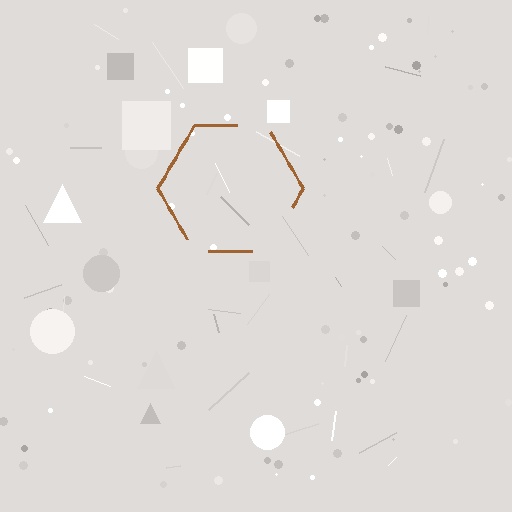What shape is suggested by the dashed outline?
The dashed outline suggests a hexagon.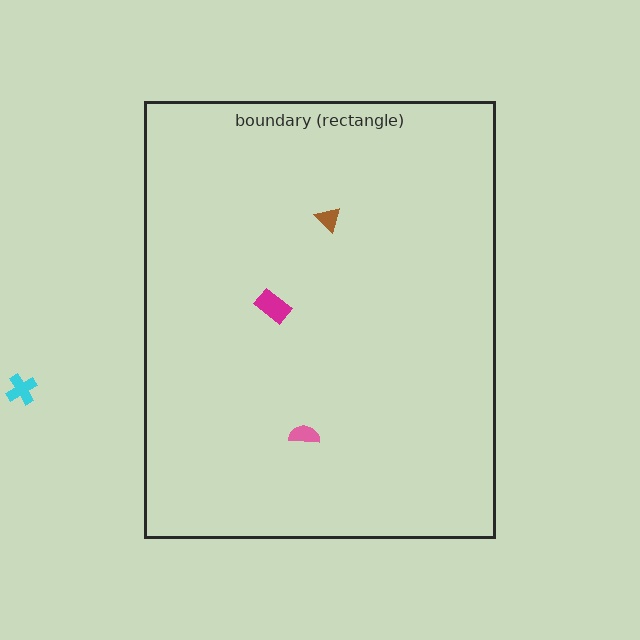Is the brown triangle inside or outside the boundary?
Inside.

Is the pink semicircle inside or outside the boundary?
Inside.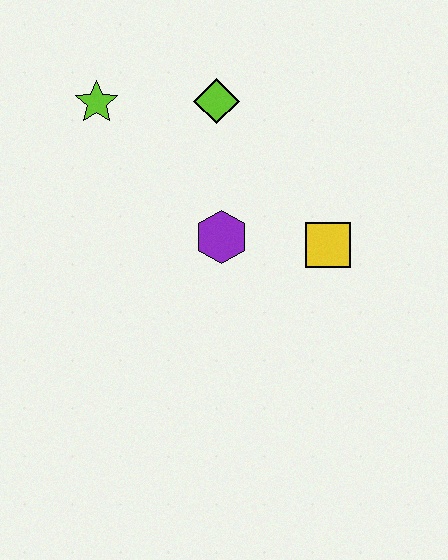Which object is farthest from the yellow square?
The lime star is farthest from the yellow square.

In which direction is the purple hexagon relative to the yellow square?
The purple hexagon is to the left of the yellow square.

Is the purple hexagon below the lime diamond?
Yes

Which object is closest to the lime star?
The lime diamond is closest to the lime star.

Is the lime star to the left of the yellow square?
Yes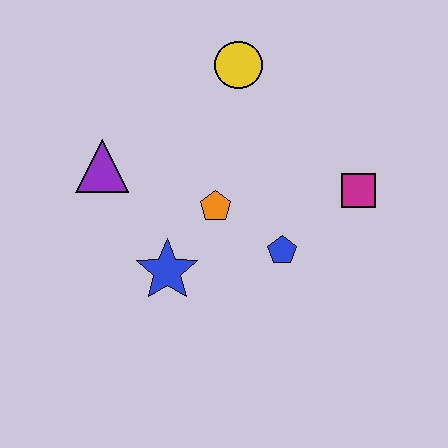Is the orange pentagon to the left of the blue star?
No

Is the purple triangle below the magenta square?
No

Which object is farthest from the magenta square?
The purple triangle is farthest from the magenta square.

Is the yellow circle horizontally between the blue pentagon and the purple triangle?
Yes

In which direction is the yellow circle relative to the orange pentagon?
The yellow circle is above the orange pentagon.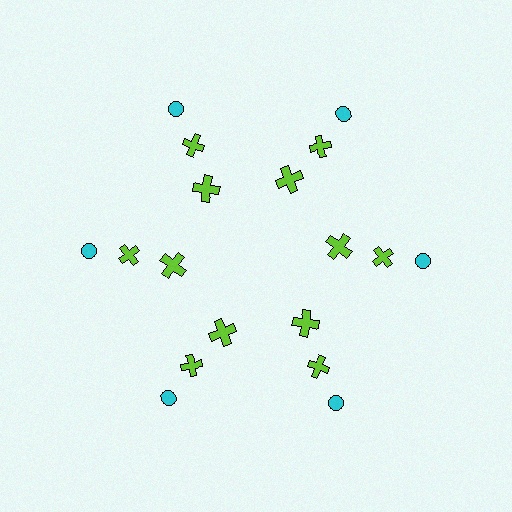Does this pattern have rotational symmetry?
Yes, this pattern has 6-fold rotational symmetry. It looks the same after rotating 60 degrees around the center.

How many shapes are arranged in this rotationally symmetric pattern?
There are 18 shapes, arranged in 6 groups of 3.